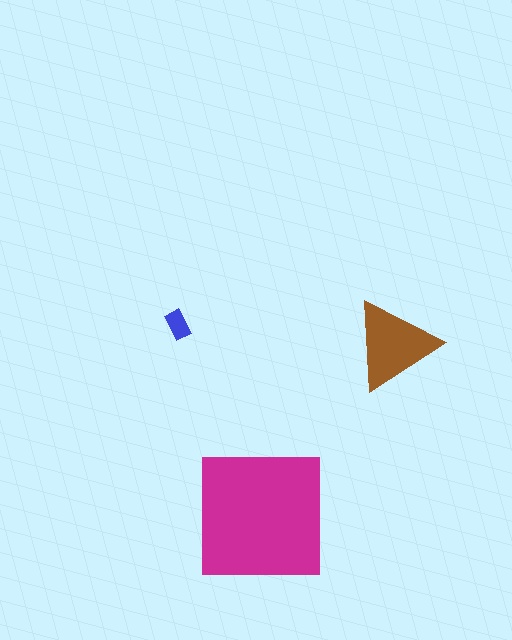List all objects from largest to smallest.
The magenta square, the brown triangle, the blue rectangle.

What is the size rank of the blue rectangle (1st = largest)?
3rd.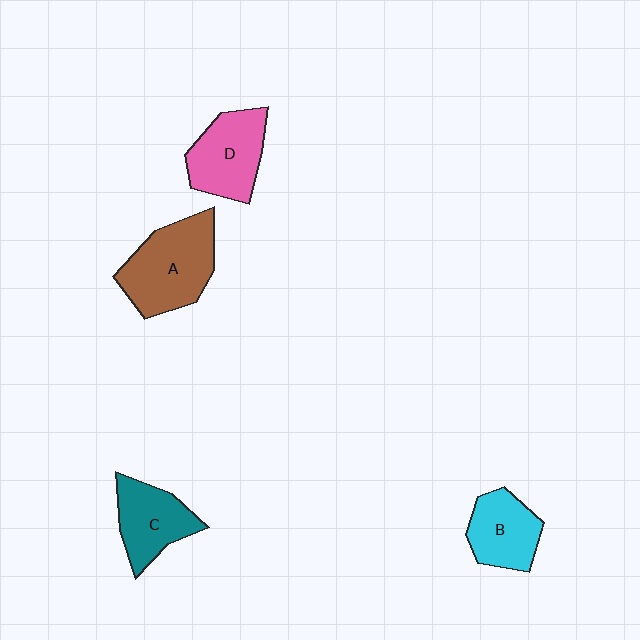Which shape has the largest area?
Shape A (brown).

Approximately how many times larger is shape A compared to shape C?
Approximately 1.4 times.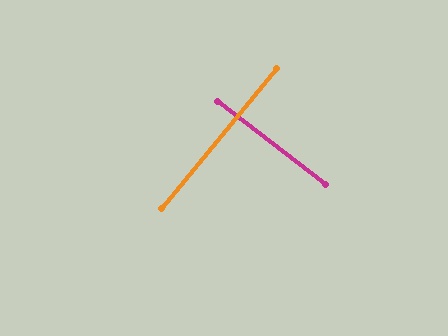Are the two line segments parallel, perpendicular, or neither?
Perpendicular — they meet at approximately 88°.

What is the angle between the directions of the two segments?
Approximately 88 degrees.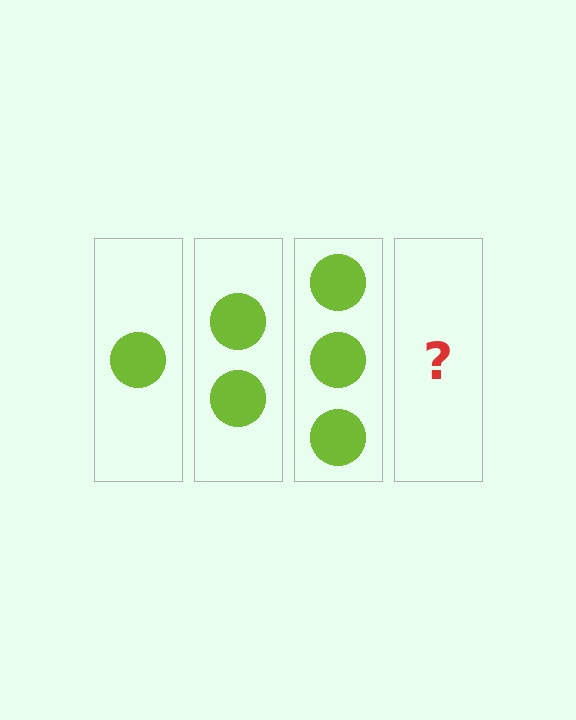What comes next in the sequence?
The next element should be 4 circles.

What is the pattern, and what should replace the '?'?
The pattern is that each step adds one more circle. The '?' should be 4 circles.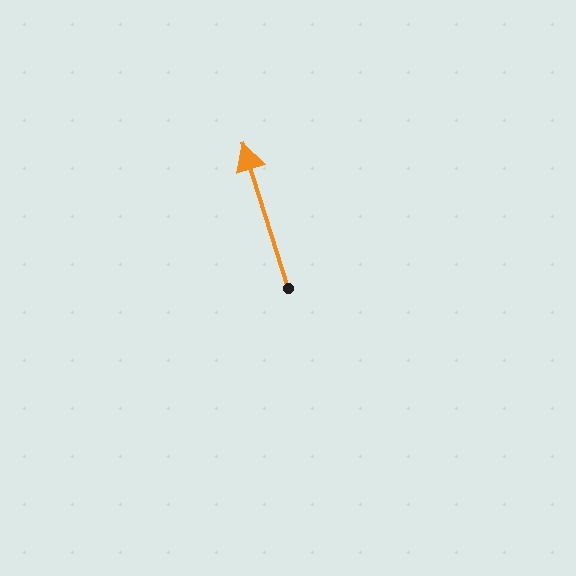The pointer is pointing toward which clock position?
Roughly 11 o'clock.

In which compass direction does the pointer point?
North.